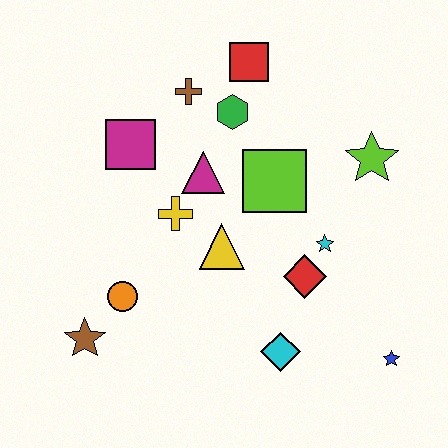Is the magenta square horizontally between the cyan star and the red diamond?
No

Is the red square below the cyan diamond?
No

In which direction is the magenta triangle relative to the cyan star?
The magenta triangle is to the left of the cyan star.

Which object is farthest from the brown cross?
The blue star is farthest from the brown cross.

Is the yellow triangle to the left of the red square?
Yes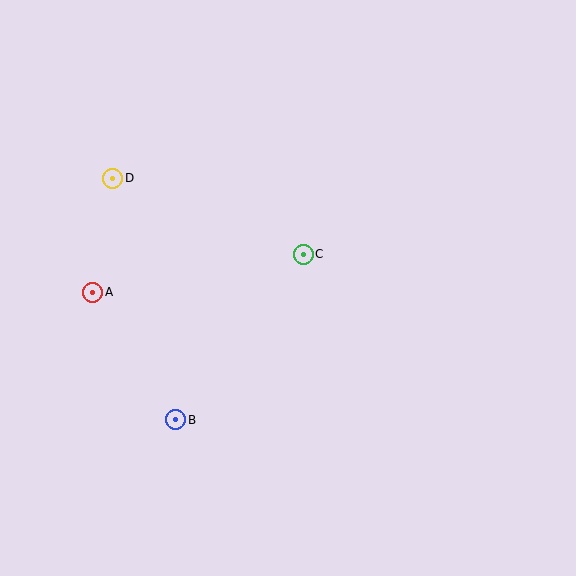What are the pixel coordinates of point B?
Point B is at (176, 420).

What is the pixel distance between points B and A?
The distance between B and A is 153 pixels.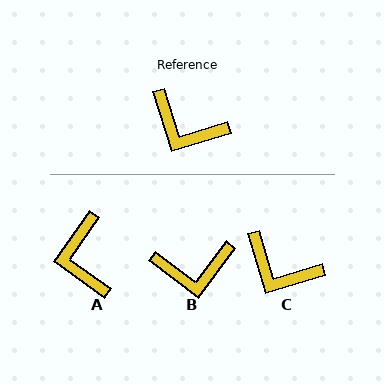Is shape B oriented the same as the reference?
No, it is off by about 37 degrees.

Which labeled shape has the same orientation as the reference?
C.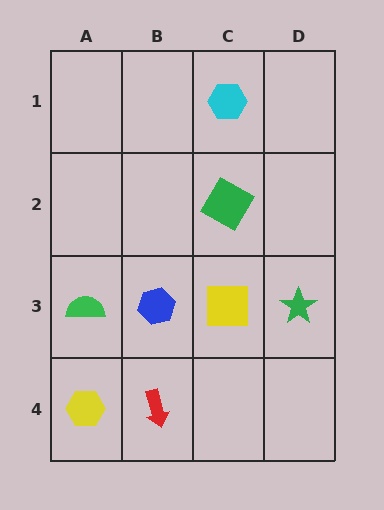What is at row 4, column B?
A red arrow.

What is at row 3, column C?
A yellow square.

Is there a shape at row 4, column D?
No, that cell is empty.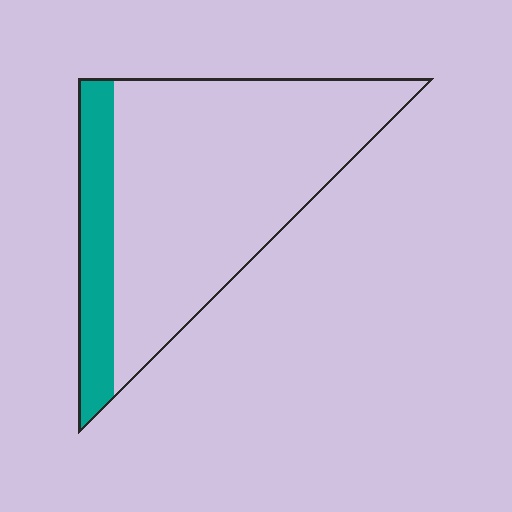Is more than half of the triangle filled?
No.